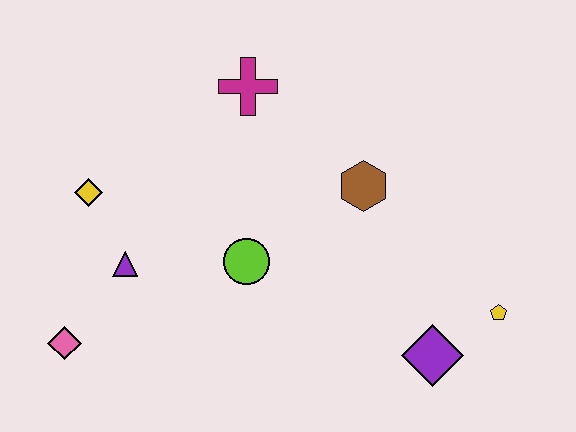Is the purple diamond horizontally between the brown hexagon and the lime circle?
No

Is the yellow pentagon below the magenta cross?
Yes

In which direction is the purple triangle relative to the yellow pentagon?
The purple triangle is to the left of the yellow pentagon.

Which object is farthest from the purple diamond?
The yellow diamond is farthest from the purple diamond.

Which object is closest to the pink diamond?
The purple triangle is closest to the pink diamond.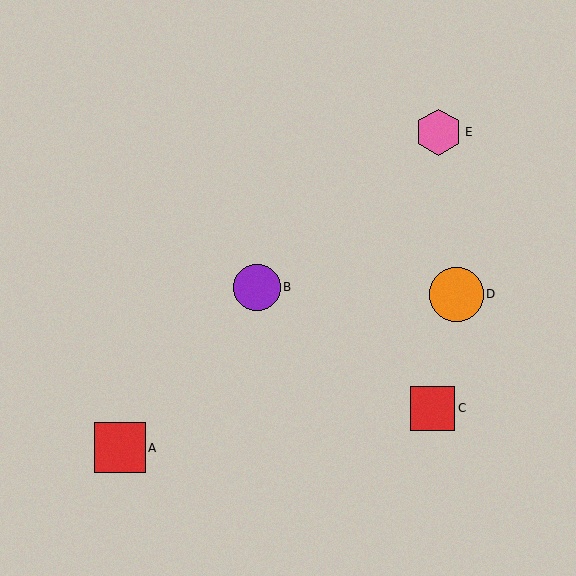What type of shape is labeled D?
Shape D is an orange circle.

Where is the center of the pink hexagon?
The center of the pink hexagon is at (439, 132).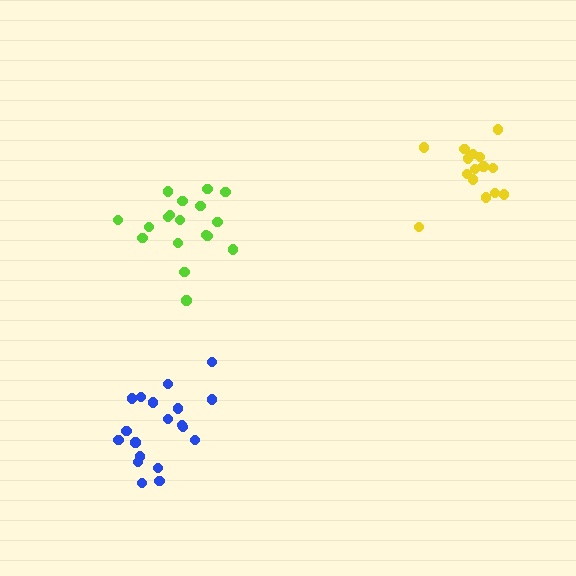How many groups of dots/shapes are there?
There are 3 groups.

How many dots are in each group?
Group 1: 19 dots, Group 2: 18 dots, Group 3: 15 dots (52 total).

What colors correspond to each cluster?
The clusters are colored: blue, lime, yellow.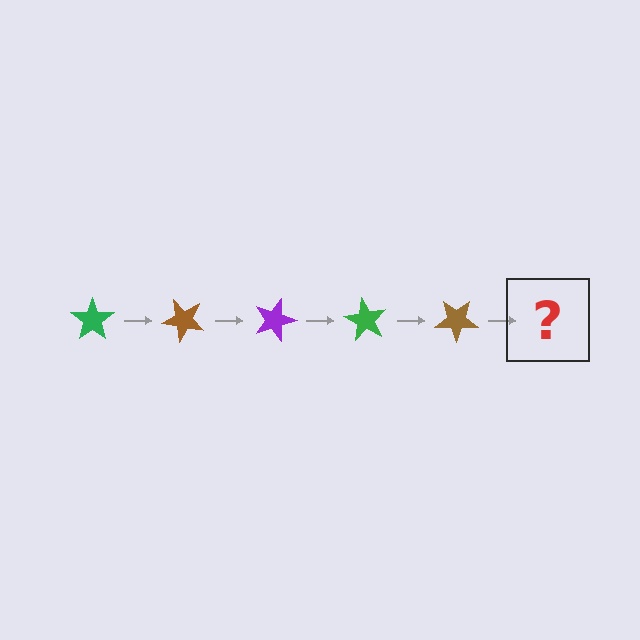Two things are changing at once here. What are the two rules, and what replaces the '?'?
The two rules are that it rotates 45 degrees each step and the color cycles through green, brown, and purple. The '?' should be a purple star, rotated 225 degrees from the start.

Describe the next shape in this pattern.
It should be a purple star, rotated 225 degrees from the start.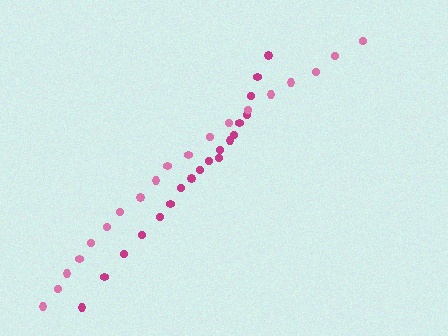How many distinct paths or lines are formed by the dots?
There are 2 distinct paths.